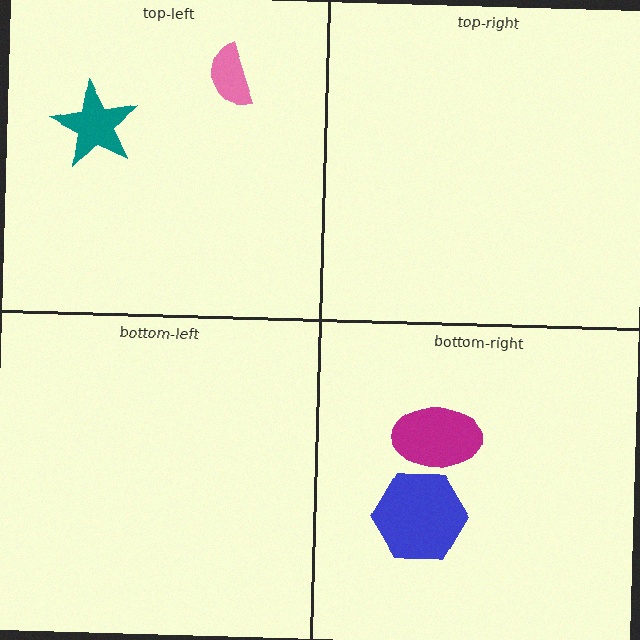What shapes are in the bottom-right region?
The magenta ellipse, the blue hexagon.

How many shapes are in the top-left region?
2.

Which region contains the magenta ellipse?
The bottom-right region.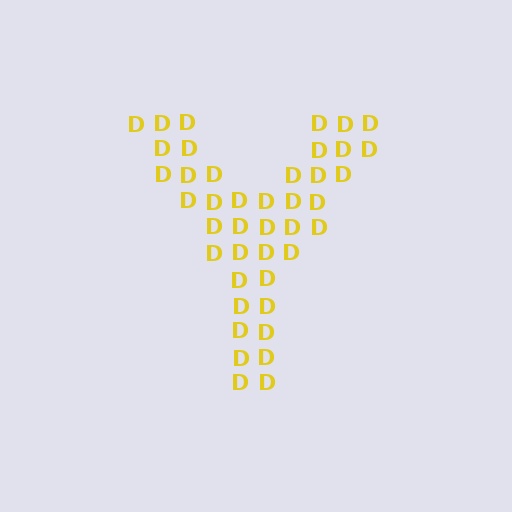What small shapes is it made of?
It is made of small letter D's.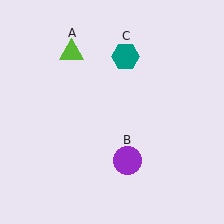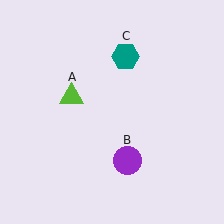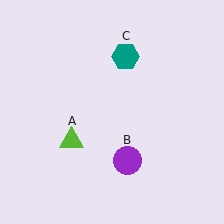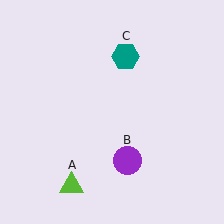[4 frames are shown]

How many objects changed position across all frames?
1 object changed position: lime triangle (object A).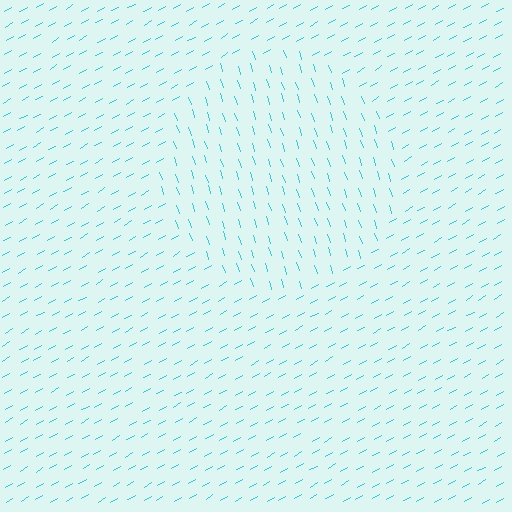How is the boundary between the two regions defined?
The boundary is defined purely by a change in line orientation (approximately 78 degrees difference). All lines are the same color and thickness.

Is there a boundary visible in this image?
Yes, there is a texture boundary formed by a change in line orientation.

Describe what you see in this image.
The image is filled with small cyan line segments. A circle region in the image has lines oriented differently from the surrounding lines, creating a visible texture boundary.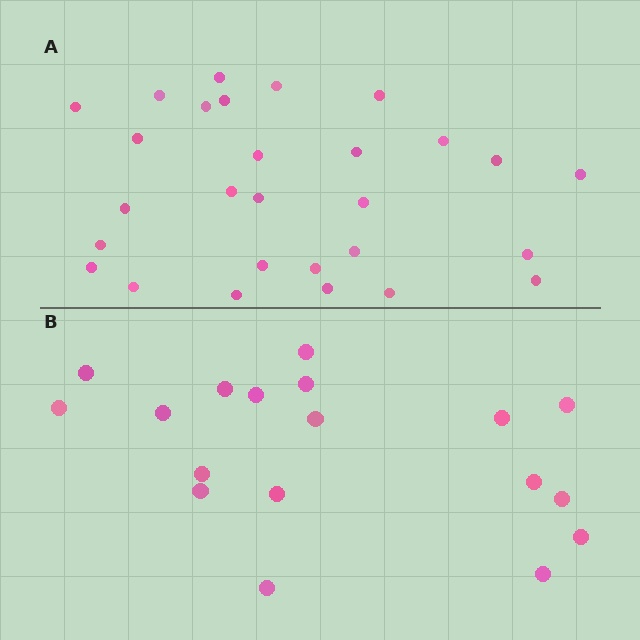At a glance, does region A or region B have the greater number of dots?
Region A (the top region) has more dots.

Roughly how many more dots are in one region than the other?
Region A has roughly 10 or so more dots than region B.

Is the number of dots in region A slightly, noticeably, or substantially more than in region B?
Region A has substantially more. The ratio is roughly 1.6 to 1.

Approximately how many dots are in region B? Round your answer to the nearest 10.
About 20 dots. (The exact count is 18, which rounds to 20.)